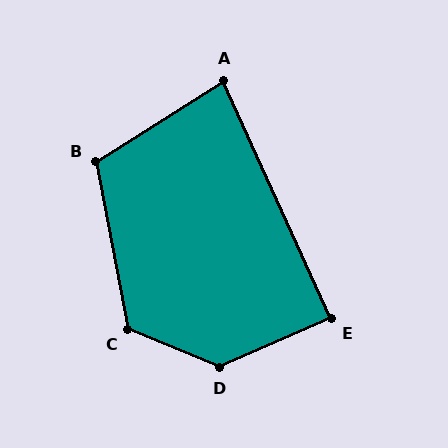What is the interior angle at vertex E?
Approximately 89 degrees (approximately right).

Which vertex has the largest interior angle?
D, at approximately 134 degrees.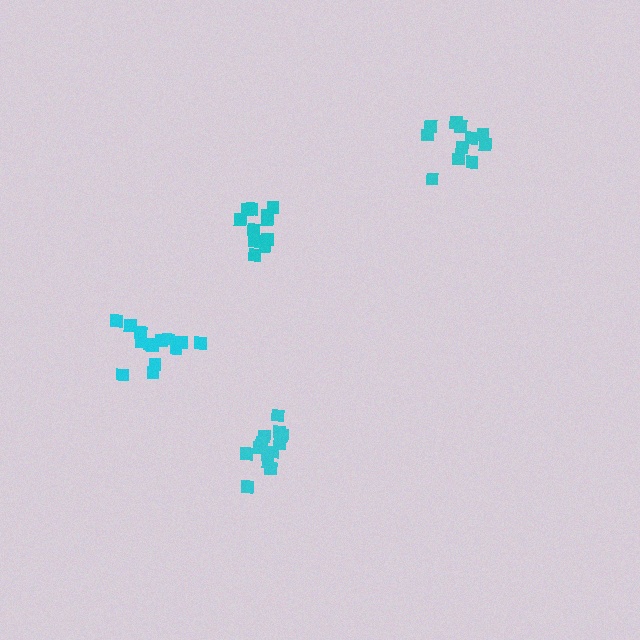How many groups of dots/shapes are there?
There are 4 groups.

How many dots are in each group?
Group 1: 11 dots, Group 2: 11 dots, Group 3: 14 dots, Group 4: 14 dots (50 total).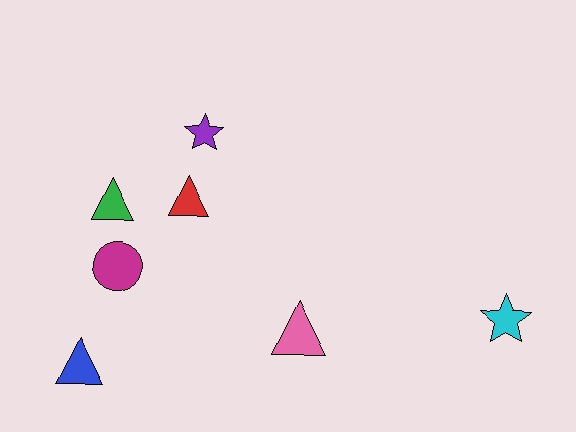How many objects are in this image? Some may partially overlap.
There are 7 objects.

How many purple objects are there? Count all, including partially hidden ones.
There is 1 purple object.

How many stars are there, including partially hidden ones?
There are 2 stars.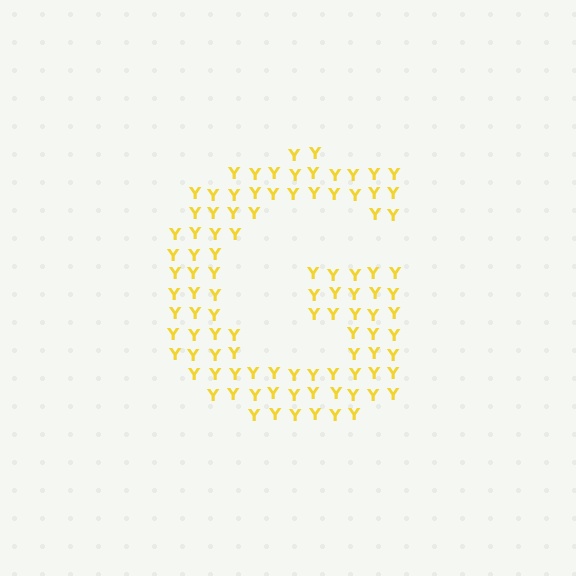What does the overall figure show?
The overall figure shows the letter G.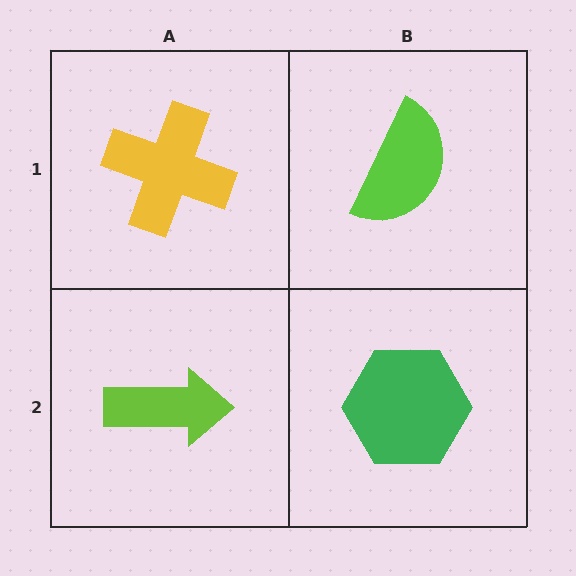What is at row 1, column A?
A yellow cross.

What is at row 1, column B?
A lime semicircle.